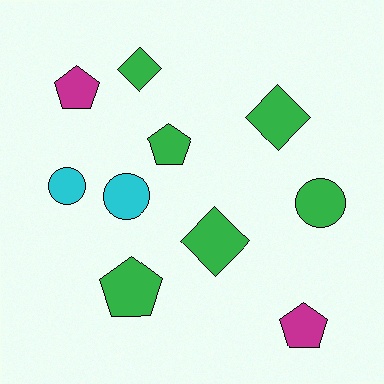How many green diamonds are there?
There are 3 green diamonds.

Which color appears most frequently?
Green, with 6 objects.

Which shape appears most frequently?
Pentagon, with 4 objects.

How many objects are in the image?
There are 10 objects.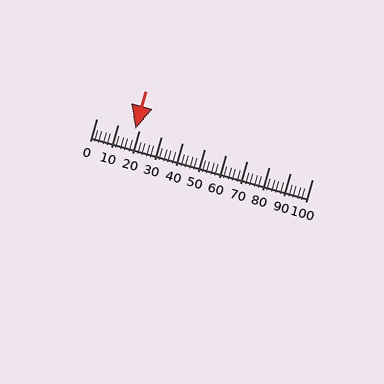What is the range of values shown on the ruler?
The ruler shows values from 0 to 100.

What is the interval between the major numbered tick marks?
The major tick marks are spaced 10 units apart.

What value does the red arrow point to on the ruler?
The red arrow points to approximately 18.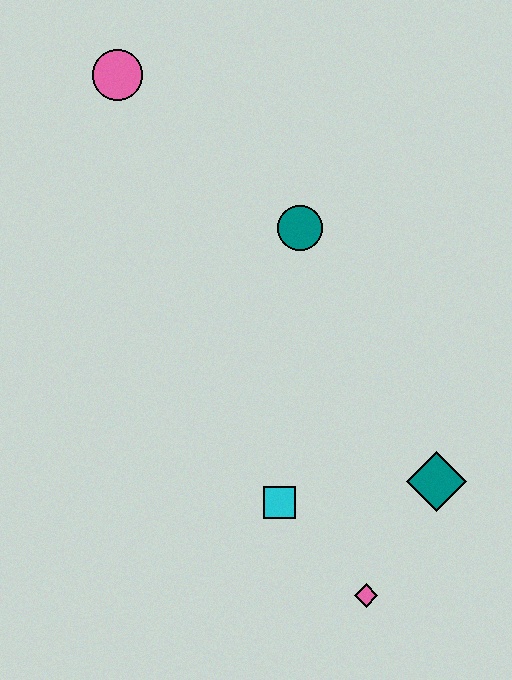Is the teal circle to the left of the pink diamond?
Yes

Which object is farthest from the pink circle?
The pink diamond is farthest from the pink circle.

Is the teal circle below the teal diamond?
No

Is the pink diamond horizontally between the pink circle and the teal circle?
No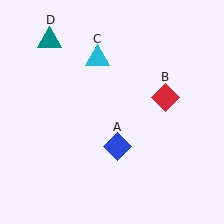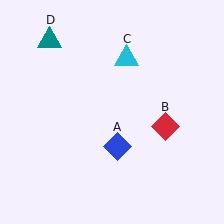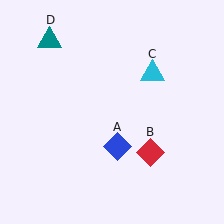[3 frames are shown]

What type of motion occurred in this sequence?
The red diamond (object B), cyan triangle (object C) rotated clockwise around the center of the scene.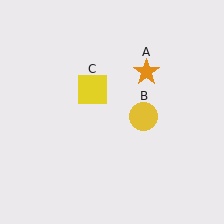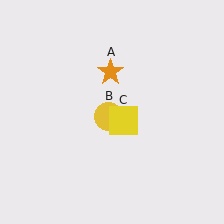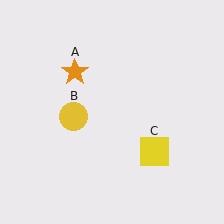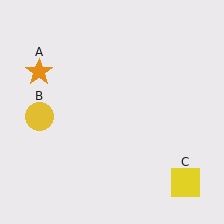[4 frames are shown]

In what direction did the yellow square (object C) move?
The yellow square (object C) moved down and to the right.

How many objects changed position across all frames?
3 objects changed position: orange star (object A), yellow circle (object B), yellow square (object C).